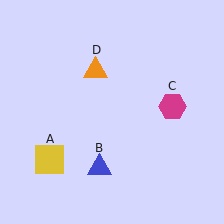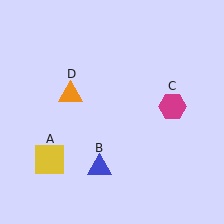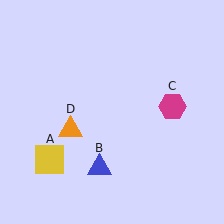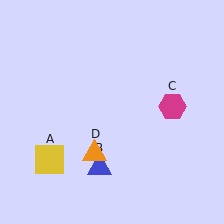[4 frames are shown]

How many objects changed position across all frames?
1 object changed position: orange triangle (object D).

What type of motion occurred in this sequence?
The orange triangle (object D) rotated counterclockwise around the center of the scene.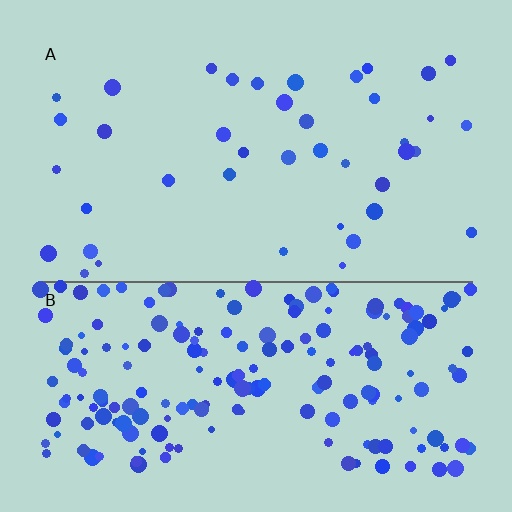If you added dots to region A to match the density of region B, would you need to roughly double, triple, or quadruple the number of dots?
Approximately quadruple.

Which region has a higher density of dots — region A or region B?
B (the bottom).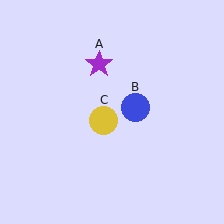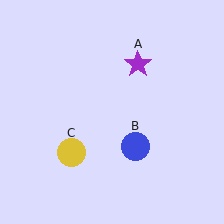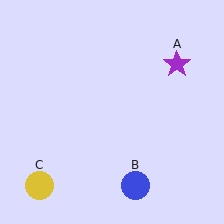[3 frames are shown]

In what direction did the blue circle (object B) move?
The blue circle (object B) moved down.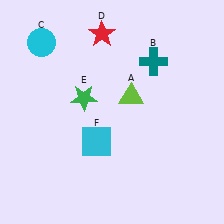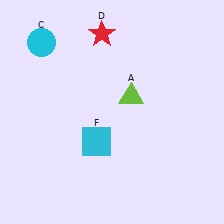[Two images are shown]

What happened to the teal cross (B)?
The teal cross (B) was removed in Image 2. It was in the top-right area of Image 1.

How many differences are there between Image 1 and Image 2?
There are 2 differences between the two images.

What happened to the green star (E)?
The green star (E) was removed in Image 2. It was in the top-left area of Image 1.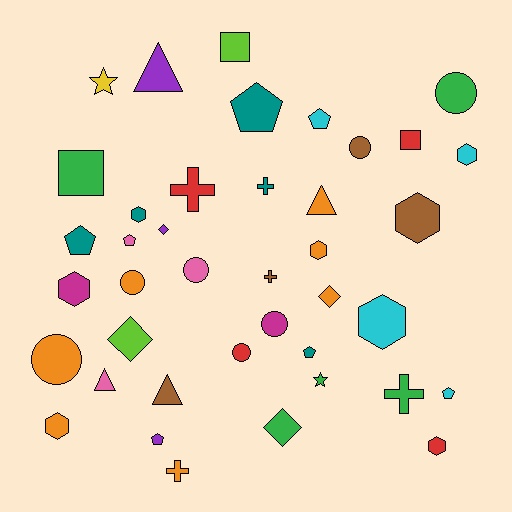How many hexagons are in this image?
There are 8 hexagons.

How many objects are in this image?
There are 40 objects.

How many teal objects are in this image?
There are 5 teal objects.